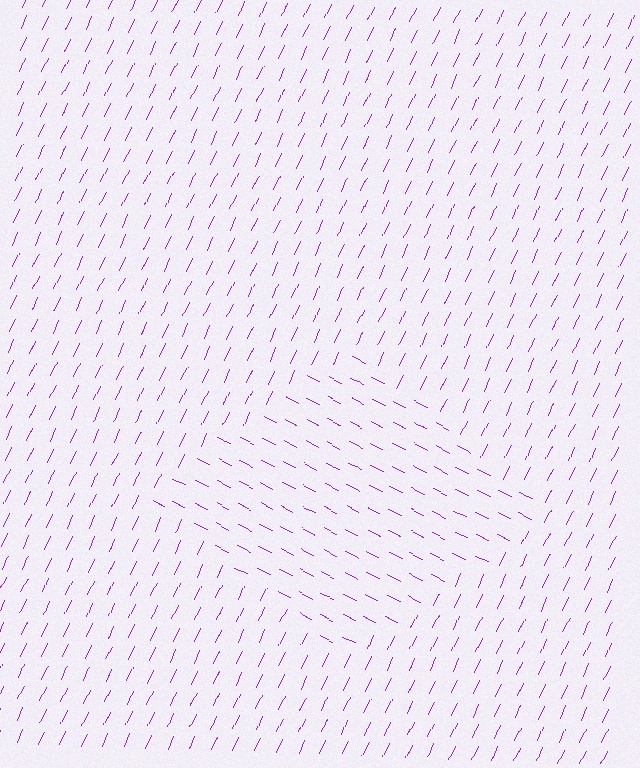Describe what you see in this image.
The image is filled with small purple line segments. A diamond region in the image has lines oriented differently from the surrounding lines, creating a visible texture boundary.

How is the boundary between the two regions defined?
The boundary is defined purely by a change in line orientation (approximately 88 degrees difference). All lines are the same color and thickness.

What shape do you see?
I see a diamond.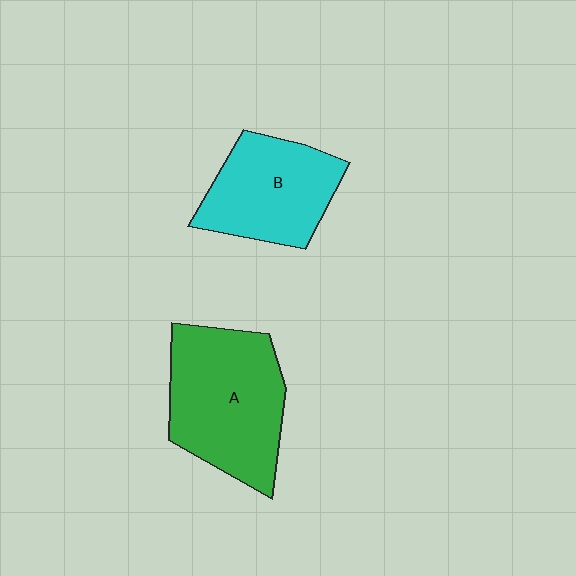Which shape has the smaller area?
Shape B (cyan).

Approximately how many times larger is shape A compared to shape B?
Approximately 1.3 times.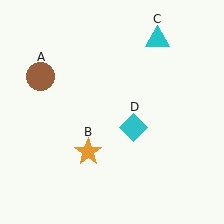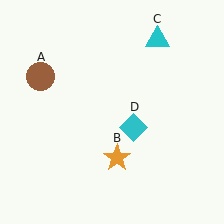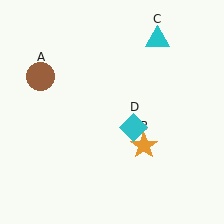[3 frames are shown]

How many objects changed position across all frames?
1 object changed position: orange star (object B).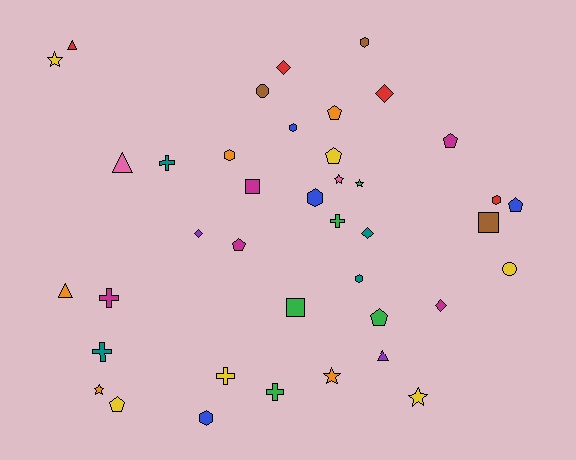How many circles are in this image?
There are 2 circles.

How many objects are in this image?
There are 40 objects.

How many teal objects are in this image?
There are 4 teal objects.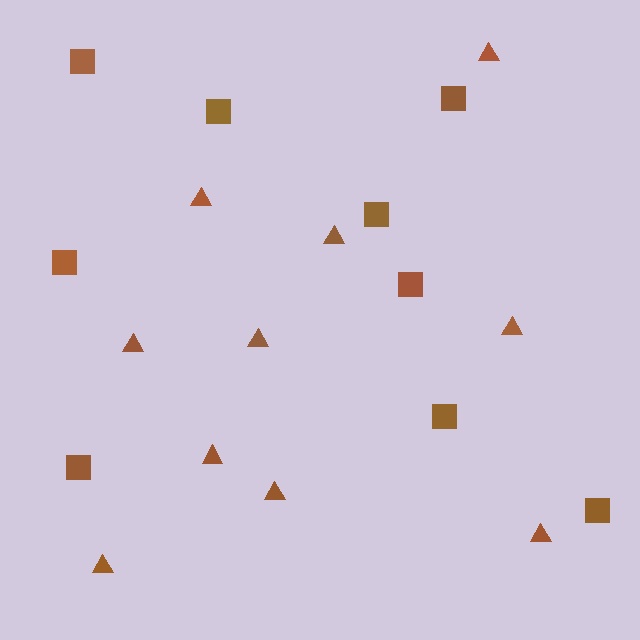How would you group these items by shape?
There are 2 groups: one group of triangles (10) and one group of squares (9).